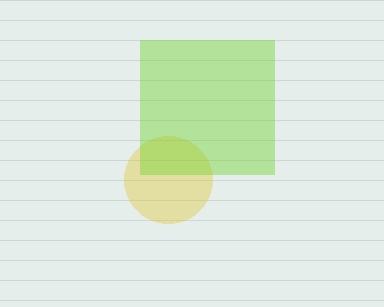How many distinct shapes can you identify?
There are 2 distinct shapes: a yellow circle, a lime square.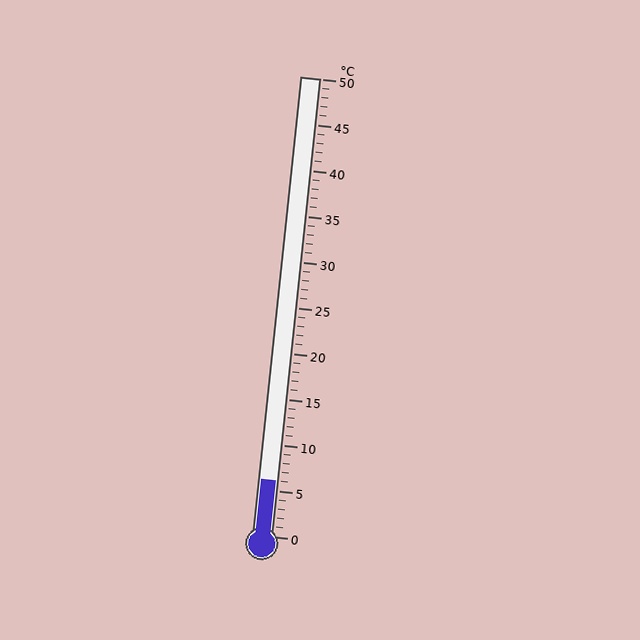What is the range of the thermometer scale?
The thermometer scale ranges from 0°C to 50°C.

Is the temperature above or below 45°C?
The temperature is below 45°C.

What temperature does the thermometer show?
The thermometer shows approximately 6°C.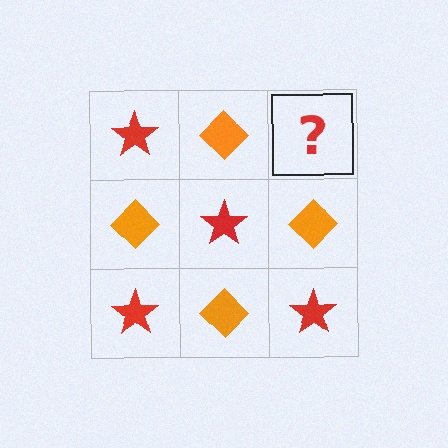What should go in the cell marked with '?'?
The missing cell should contain a red star.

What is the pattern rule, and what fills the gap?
The rule is that it alternates red star and orange diamond in a checkerboard pattern. The gap should be filled with a red star.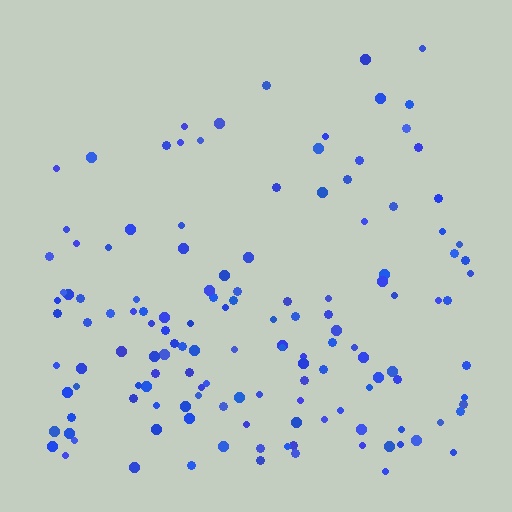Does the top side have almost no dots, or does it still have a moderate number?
Still a moderate number, just noticeably fewer than the bottom.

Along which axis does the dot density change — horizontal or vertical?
Vertical.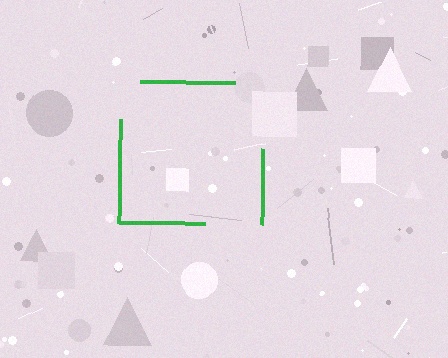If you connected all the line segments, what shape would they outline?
They would outline a square.